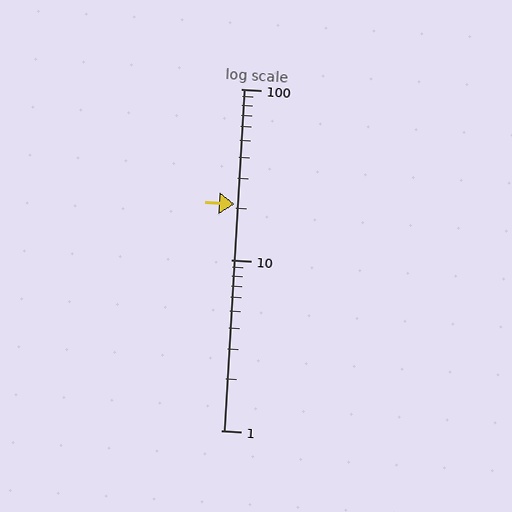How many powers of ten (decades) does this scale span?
The scale spans 2 decades, from 1 to 100.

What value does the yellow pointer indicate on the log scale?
The pointer indicates approximately 21.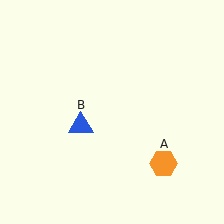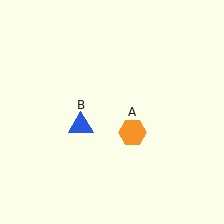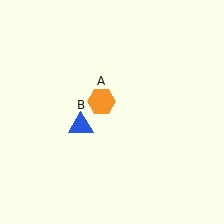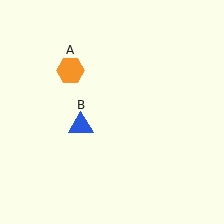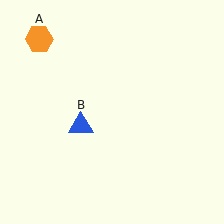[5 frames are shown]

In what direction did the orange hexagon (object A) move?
The orange hexagon (object A) moved up and to the left.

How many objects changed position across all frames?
1 object changed position: orange hexagon (object A).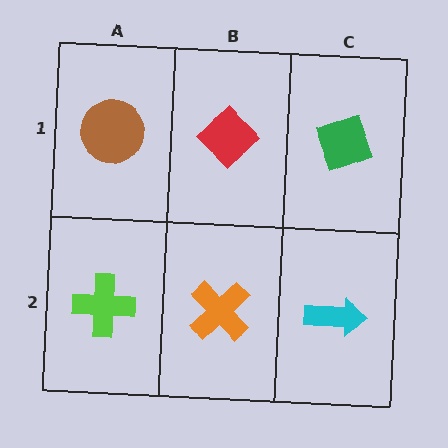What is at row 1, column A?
A brown circle.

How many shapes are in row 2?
3 shapes.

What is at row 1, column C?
A green diamond.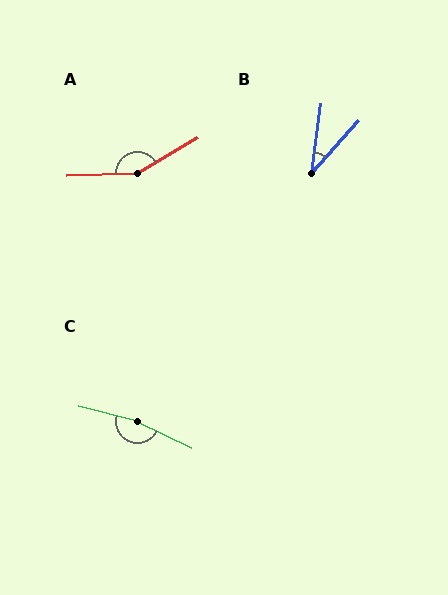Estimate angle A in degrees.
Approximately 150 degrees.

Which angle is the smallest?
B, at approximately 34 degrees.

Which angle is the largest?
C, at approximately 168 degrees.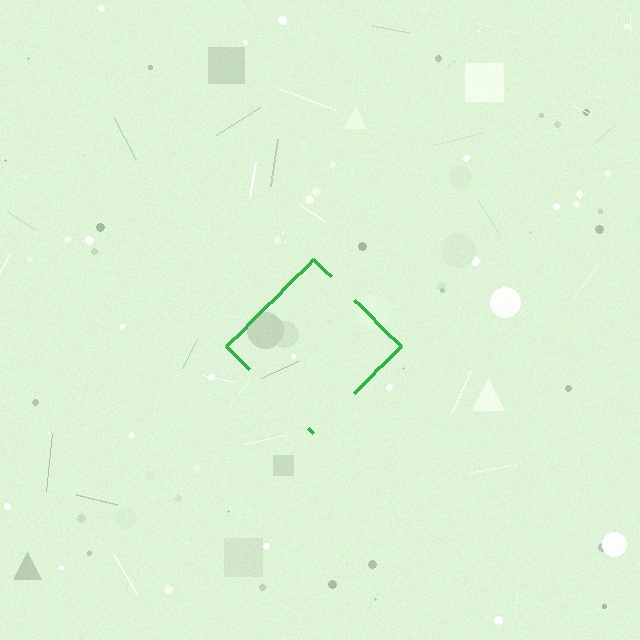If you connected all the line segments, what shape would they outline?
They would outline a diamond.